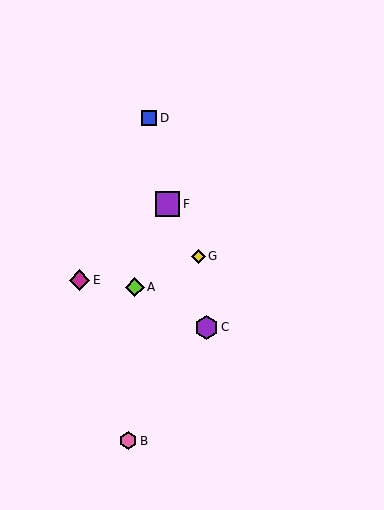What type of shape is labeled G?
Shape G is a yellow diamond.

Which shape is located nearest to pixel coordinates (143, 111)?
The blue square (labeled D) at (149, 118) is nearest to that location.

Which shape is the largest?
The purple square (labeled F) is the largest.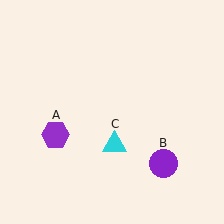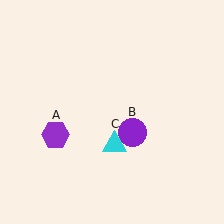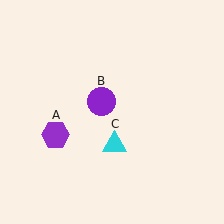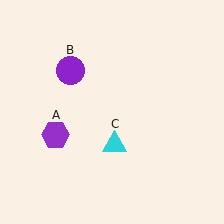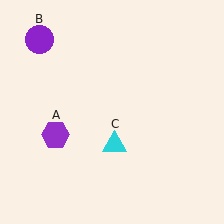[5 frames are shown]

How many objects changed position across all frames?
1 object changed position: purple circle (object B).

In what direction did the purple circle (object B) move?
The purple circle (object B) moved up and to the left.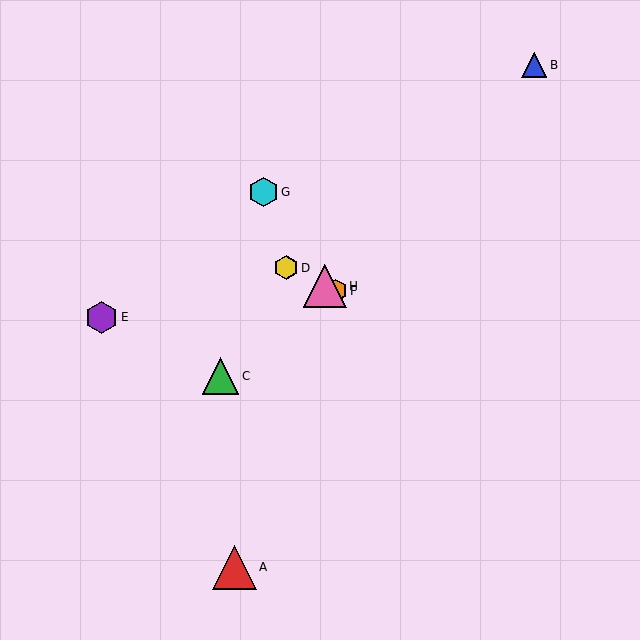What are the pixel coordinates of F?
Object F is at (335, 291).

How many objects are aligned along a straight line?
3 objects (D, F, H) are aligned along a straight line.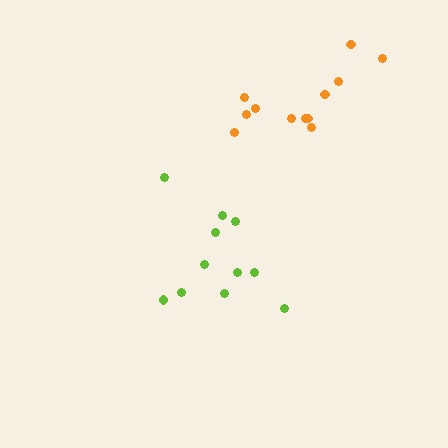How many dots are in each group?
Group 1: 11 dots, Group 2: 12 dots (23 total).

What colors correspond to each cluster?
The clusters are colored: lime, orange.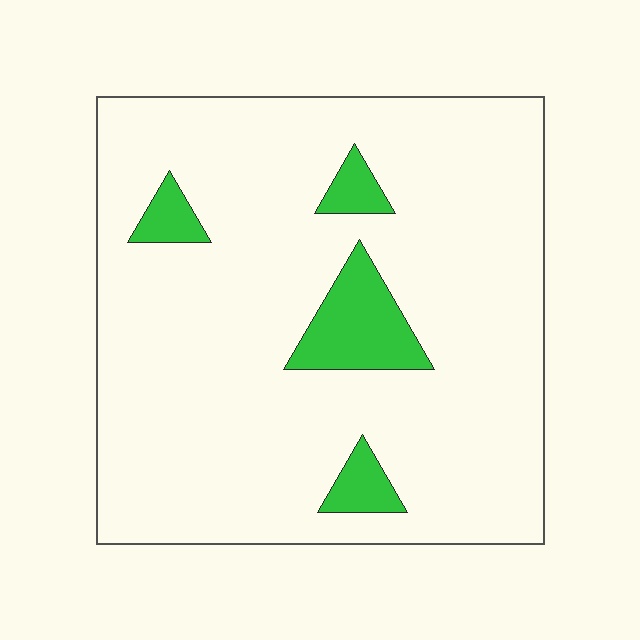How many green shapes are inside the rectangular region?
4.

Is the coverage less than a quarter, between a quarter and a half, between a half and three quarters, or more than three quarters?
Less than a quarter.